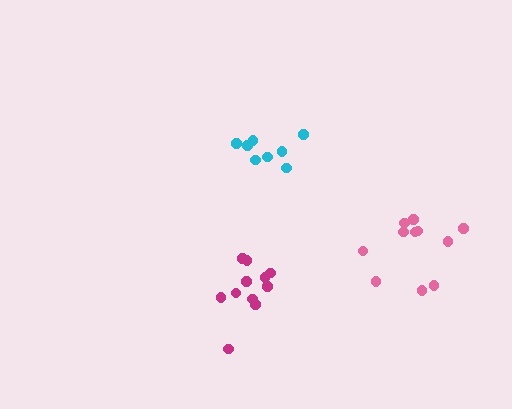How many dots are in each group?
Group 1: 11 dots, Group 2: 8 dots, Group 3: 11 dots (30 total).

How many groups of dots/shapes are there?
There are 3 groups.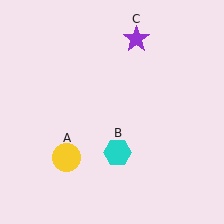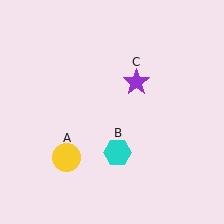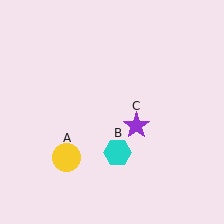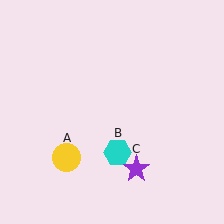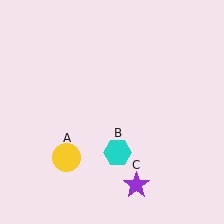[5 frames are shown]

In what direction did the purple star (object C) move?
The purple star (object C) moved down.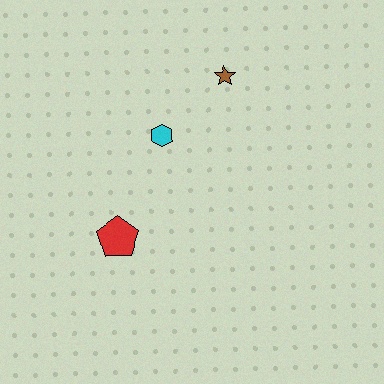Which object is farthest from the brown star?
The red pentagon is farthest from the brown star.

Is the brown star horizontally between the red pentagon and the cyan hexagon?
No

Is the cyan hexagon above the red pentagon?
Yes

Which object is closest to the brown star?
The cyan hexagon is closest to the brown star.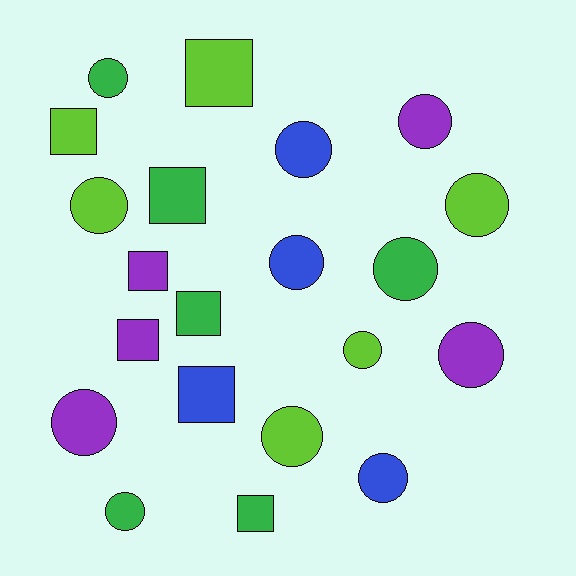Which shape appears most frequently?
Circle, with 13 objects.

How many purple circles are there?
There are 3 purple circles.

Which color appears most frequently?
Lime, with 6 objects.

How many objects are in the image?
There are 21 objects.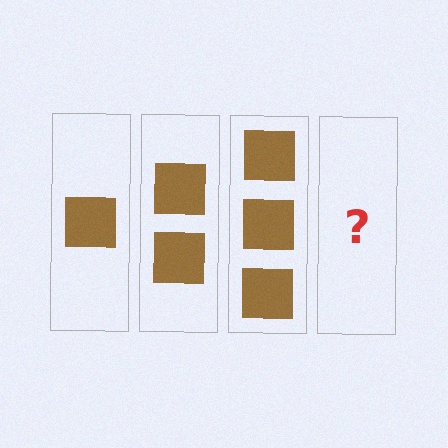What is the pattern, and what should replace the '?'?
The pattern is that each step adds one more square. The '?' should be 4 squares.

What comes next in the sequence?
The next element should be 4 squares.